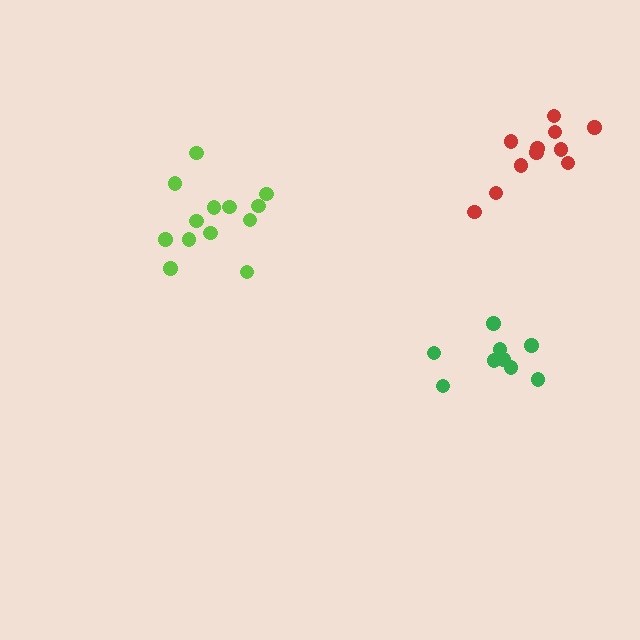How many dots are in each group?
Group 1: 11 dots, Group 2: 13 dots, Group 3: 9 dots (33 total).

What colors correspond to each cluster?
The clusters are colored: red, lime, green.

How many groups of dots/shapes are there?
There are 3 groups.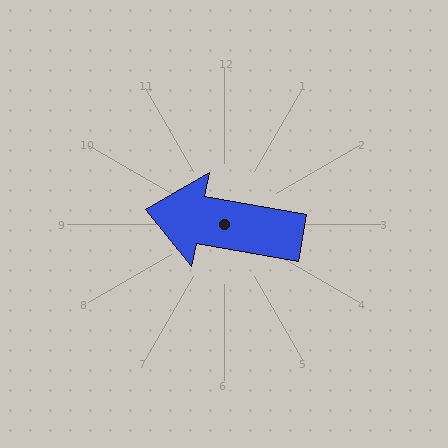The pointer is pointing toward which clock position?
Roughly 9 o'clock.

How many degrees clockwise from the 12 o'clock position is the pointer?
Approximately 280 degrees.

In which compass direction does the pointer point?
West.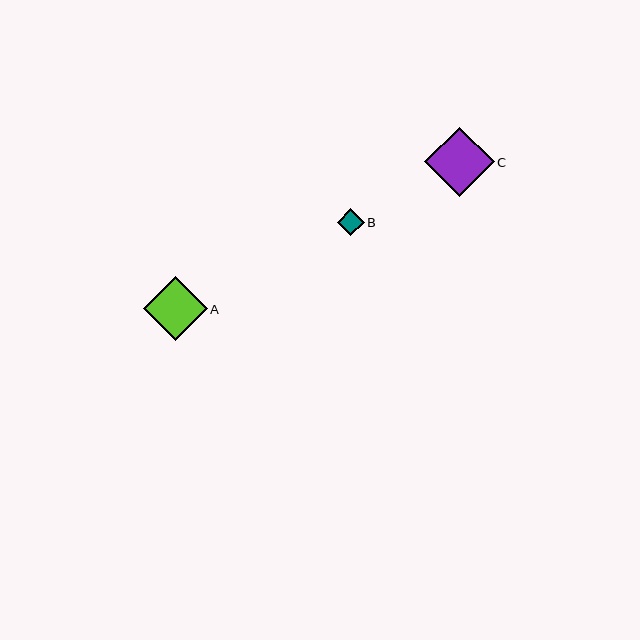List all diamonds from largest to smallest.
From largest to smallest: C, A, B.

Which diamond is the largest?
Diamond C is the largest with a size of approximately 69 pixels.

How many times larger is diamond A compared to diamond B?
Diamond A is approximately 2.4 times the size of diamond B.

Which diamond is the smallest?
Diamond B is the smallest with a size of approximately 27 pixels.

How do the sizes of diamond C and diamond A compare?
Diamond C and diamond A are approximately the same size.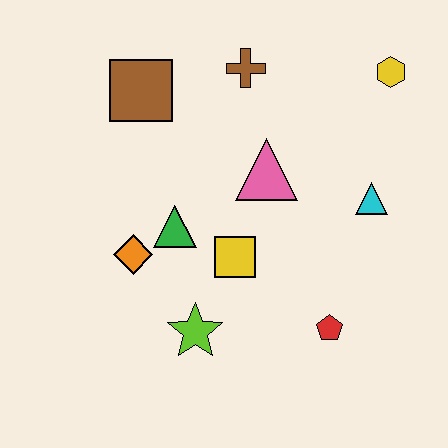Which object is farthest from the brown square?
The red pentagon is farthest from the brown square.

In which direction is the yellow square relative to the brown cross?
The yellow square is below the brown cross.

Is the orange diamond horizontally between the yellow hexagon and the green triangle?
No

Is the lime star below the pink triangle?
Yes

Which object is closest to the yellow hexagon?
The cyan triangle is closest to the yellow hexagon.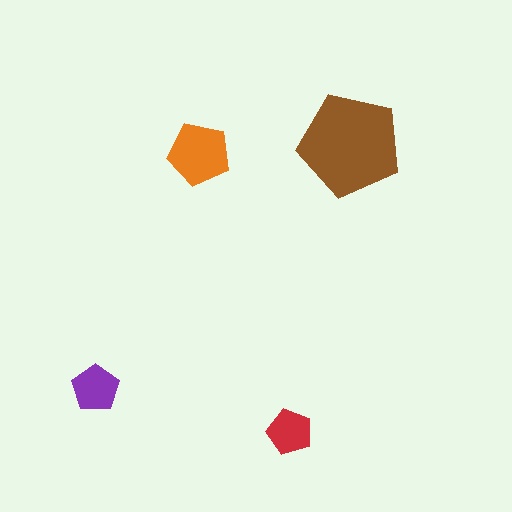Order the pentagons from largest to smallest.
the brown one, the orange one, the purple one, the red one.